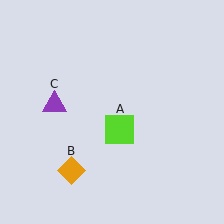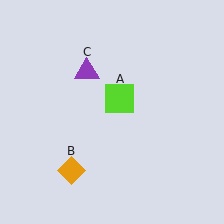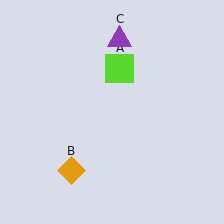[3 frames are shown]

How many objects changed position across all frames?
2 objects changed position: lime square (object A), purple triangle (object C).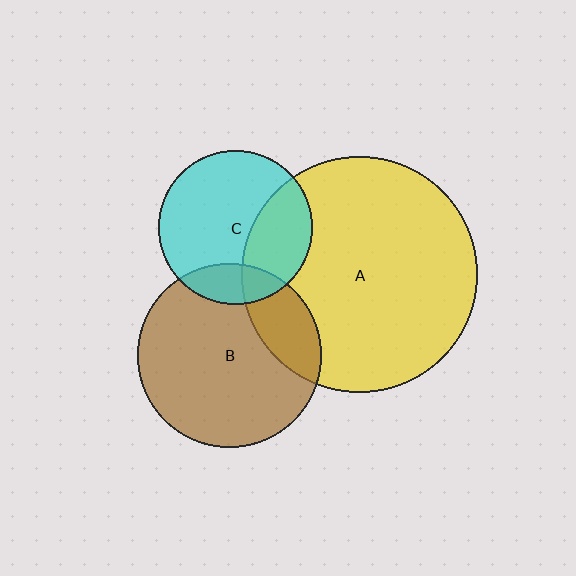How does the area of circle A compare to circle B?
Approximately 1.6 times.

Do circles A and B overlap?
Yes.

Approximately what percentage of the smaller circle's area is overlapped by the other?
Approximately 20%.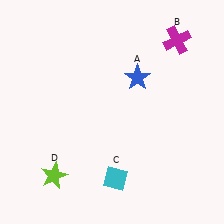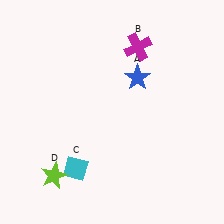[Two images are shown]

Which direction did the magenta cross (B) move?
The magenta cross (B) moved left.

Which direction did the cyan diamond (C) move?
The cyan diamond (C) moved left.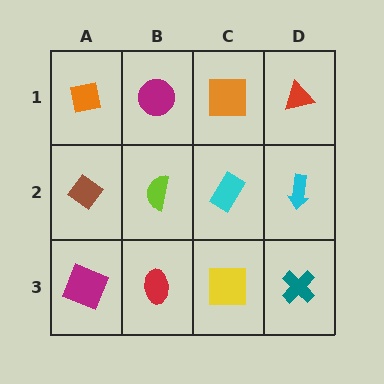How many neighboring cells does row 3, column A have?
2.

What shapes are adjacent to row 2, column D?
A red triangle (row 1, column D), a teal cross (row 3, column D), a cyan rectangle (row 2, column C).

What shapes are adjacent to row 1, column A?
A brown diamond (row 2, column A), a magenta circle (row 1, column B).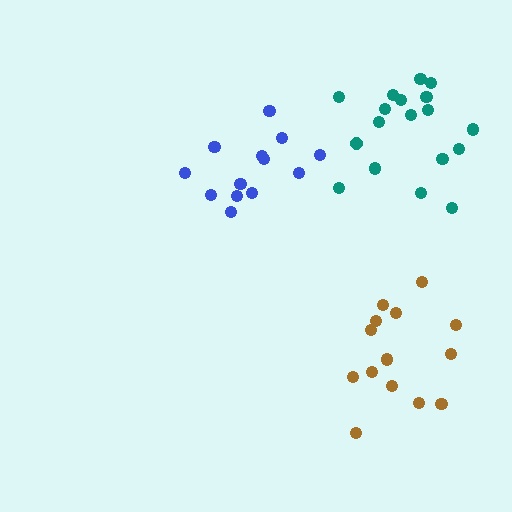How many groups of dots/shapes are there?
There are 3 groups.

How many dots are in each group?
Group 1: 13 dots, Group 2: 14 dots, Group 3: 18 dots (45 total).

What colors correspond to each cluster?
The clusters are colored: blue, brown, teal.